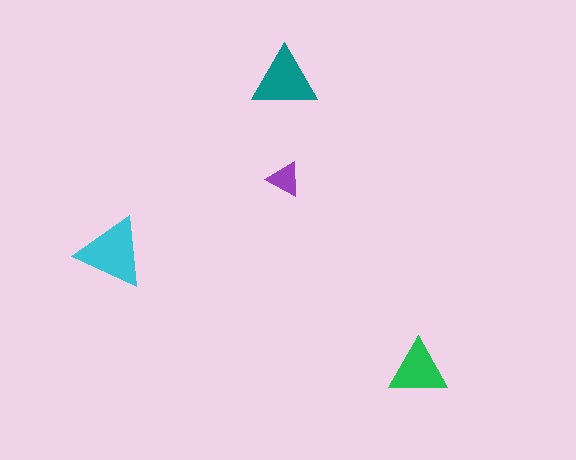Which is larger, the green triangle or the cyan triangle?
The cyan one.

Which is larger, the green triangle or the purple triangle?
The green one.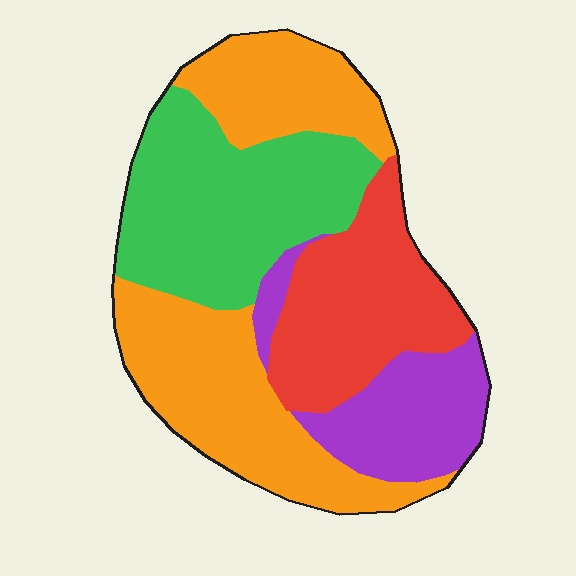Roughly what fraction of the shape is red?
Red takes up less than a quarter of the shape.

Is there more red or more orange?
Orange.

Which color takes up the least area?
Purple, at roughly 15%.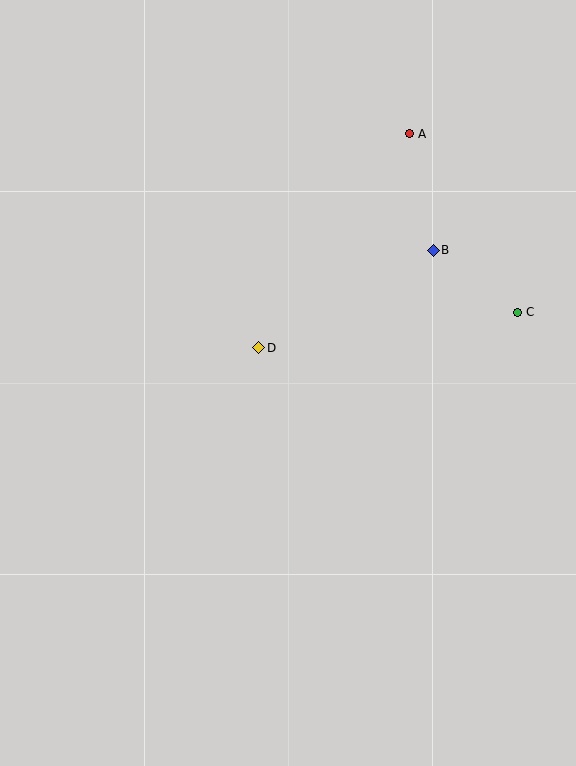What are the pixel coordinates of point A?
Point A is at (410, 134).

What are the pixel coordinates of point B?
Point B is at (433, 250).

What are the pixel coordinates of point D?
Point D is at (259, 348).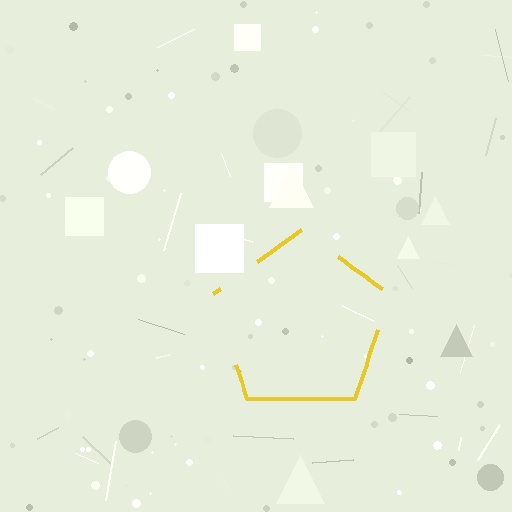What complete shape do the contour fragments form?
The contour fragments form a pentagon.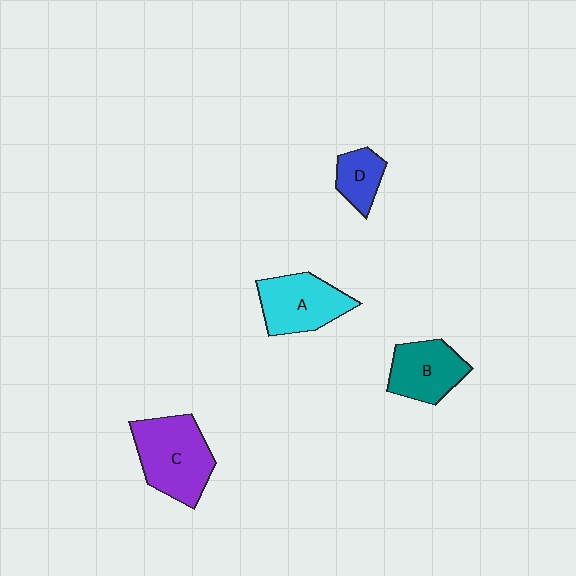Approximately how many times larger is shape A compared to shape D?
Approximately 1.9 times.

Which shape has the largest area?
Shape C (purple).